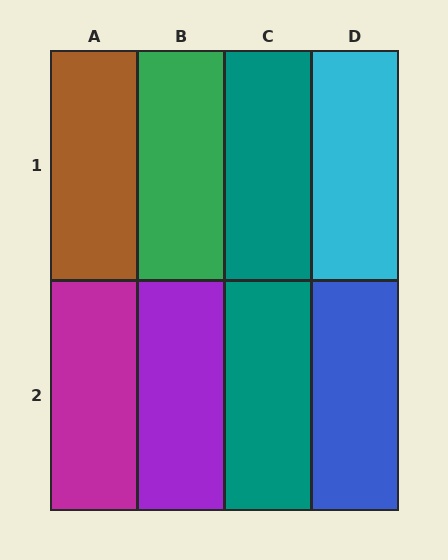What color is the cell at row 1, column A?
Brown.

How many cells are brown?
1 cell is brown.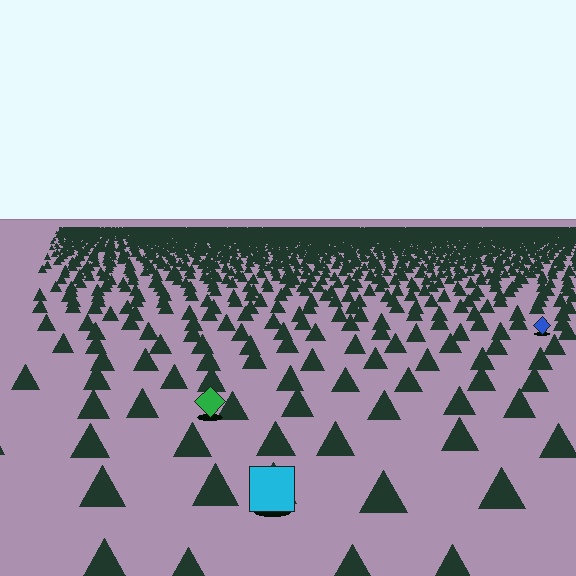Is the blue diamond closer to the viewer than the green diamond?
No. The green diamond is closer — you can tell from the texture gradient: the ground texture is coarser near it.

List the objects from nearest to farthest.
From nearest to farthest: the cyan square, the green diamond, the blue diamond.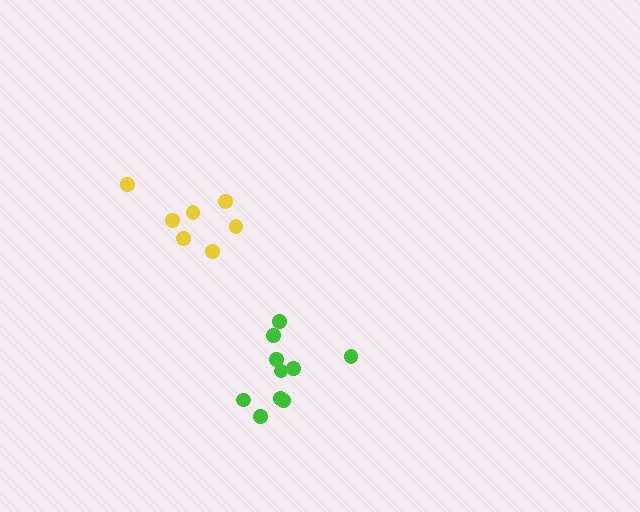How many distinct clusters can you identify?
There are 2 distinct clusters.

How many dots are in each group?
Group 1: 7 dots, Group 2: 10 dots (17 total).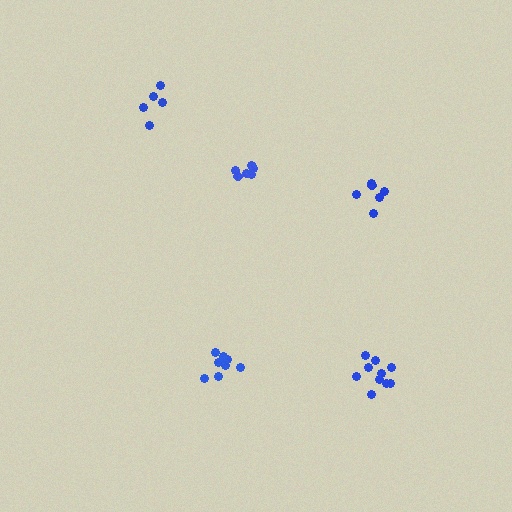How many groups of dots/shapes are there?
There are 5 groups.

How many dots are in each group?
Group 1: 5 dots, Group 2: 6 dots, Group 3: 10 dots, Group 4: 7 dots, Group 5: 9 dots (37 total).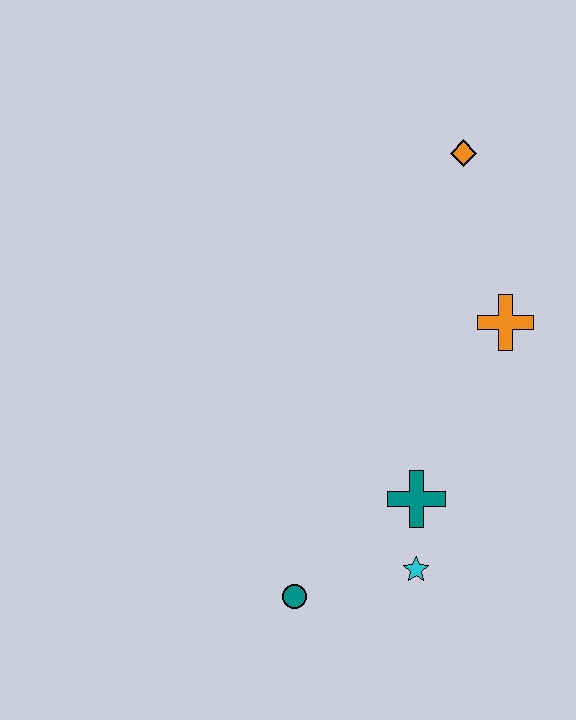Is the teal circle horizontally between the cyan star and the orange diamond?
No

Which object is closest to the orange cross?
The orange diamond is closest to the orange cross.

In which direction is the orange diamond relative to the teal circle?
The orange diamond is above the teal circle.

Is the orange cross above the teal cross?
Yes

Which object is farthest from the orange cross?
The teal circle is farthest from the orange cross.